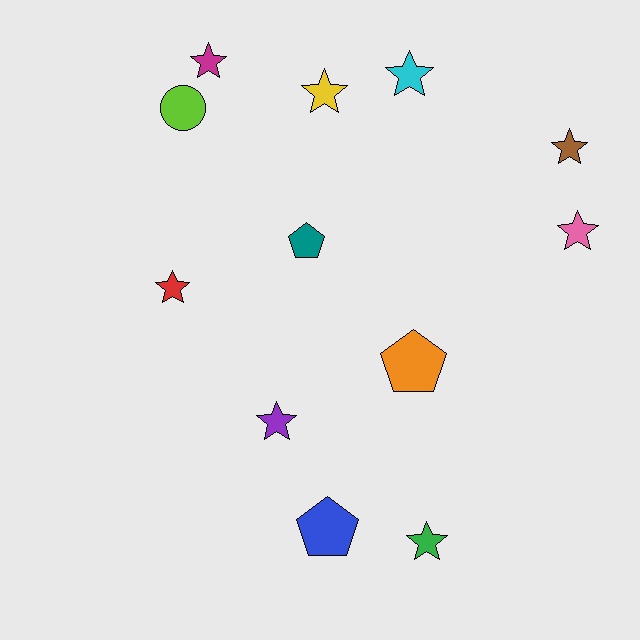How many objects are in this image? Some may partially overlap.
There are 12 objects.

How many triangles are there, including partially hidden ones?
There are no triangles.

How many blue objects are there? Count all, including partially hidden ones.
There is 1 blue object.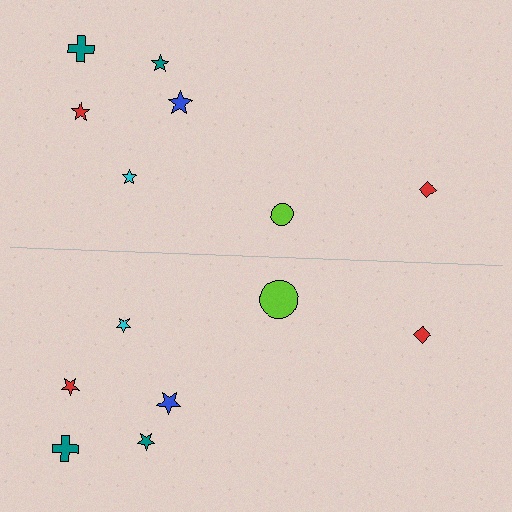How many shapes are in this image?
There are 14 shapes in this image.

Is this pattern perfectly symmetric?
No, the pattern is not perfectly symmetric. The lime circle on the bottom side has a different size than its mirror counterpart.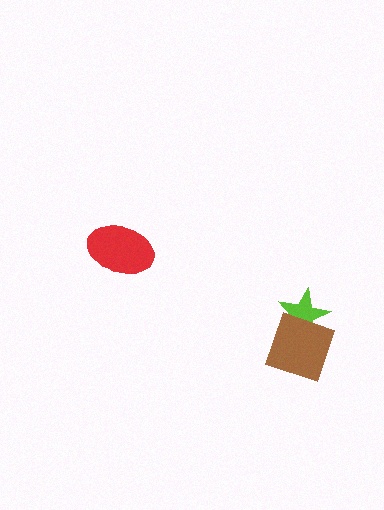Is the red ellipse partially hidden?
No, no other shape covers it.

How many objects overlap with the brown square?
1 object overlaps with the brown square.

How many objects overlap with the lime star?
1 object overlaps with the lime star.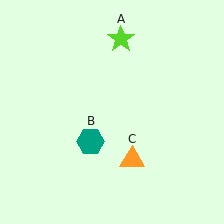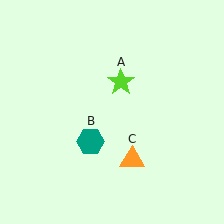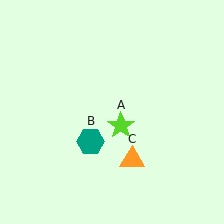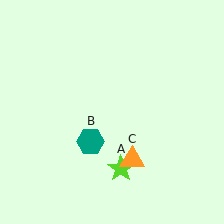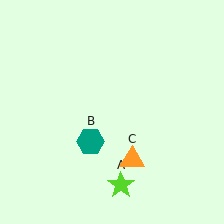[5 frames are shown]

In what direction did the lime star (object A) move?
The lime star (object A) moved down.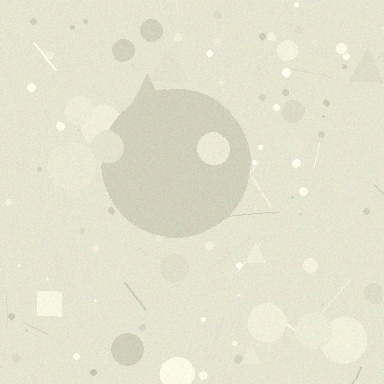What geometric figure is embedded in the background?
A circle is embedded in the background.